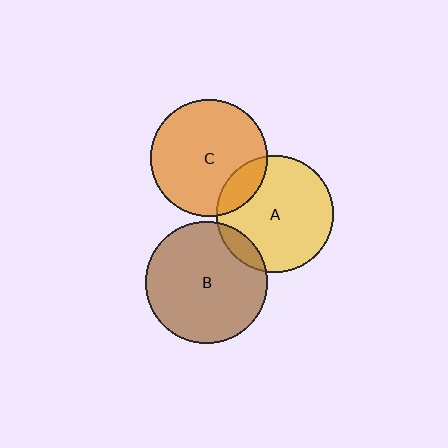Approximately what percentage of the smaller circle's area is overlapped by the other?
Approximately 10%.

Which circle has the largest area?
Circle B (brown).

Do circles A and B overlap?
Yes.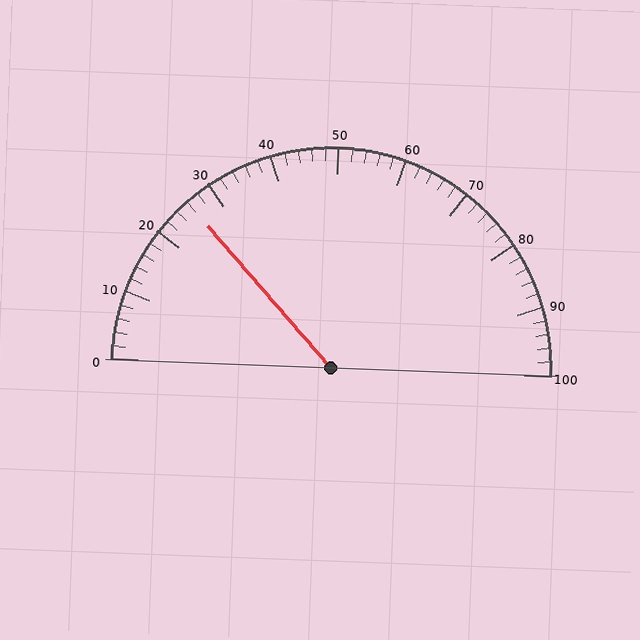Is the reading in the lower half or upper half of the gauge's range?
The reading is in the lower half of the range (0 to 100).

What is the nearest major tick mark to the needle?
The nearest major tick mark is 30.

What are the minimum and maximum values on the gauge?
The gauge ranges from 0 to 100.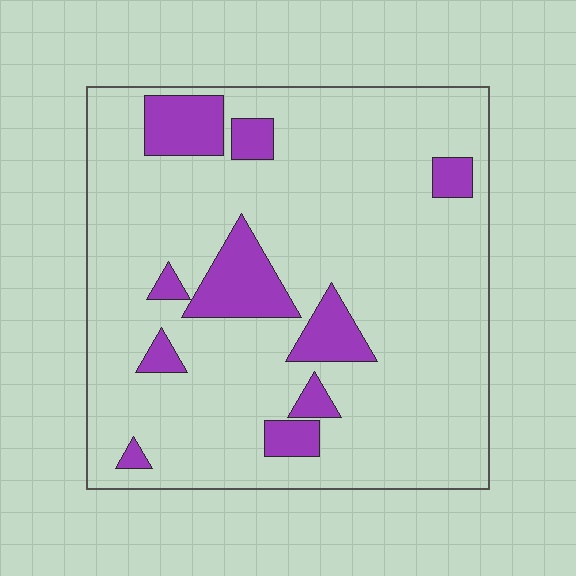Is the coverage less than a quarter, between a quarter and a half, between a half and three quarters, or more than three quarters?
Less than a quarter.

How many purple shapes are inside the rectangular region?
10.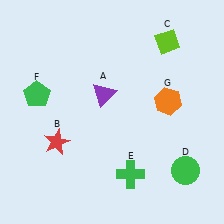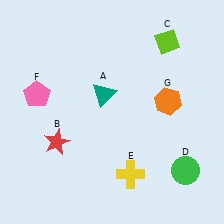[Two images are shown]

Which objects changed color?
A changed from purple to teal. E changed from green to yellow. F changed from green to pink.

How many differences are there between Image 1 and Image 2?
There are 3 differences between the two images.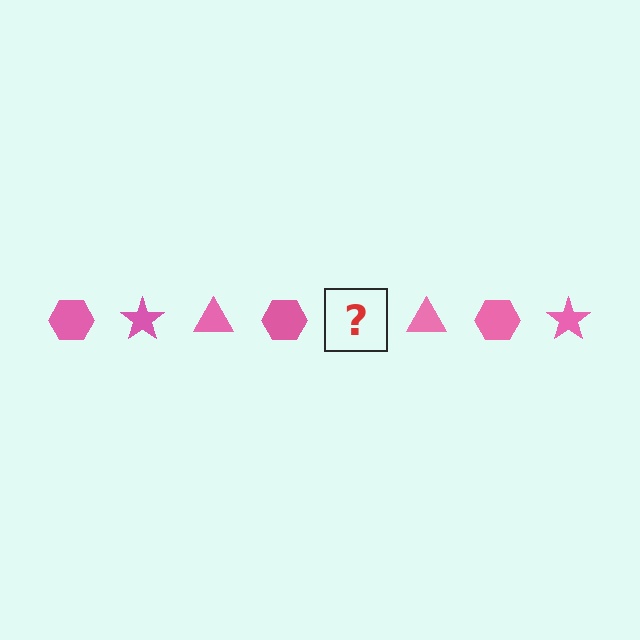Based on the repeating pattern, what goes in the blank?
The blank should be a pink star.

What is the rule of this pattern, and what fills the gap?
The rule is that the pattern cycles through hexagon, star, triangle shapes in pink. The gap should be filled with a pink star.